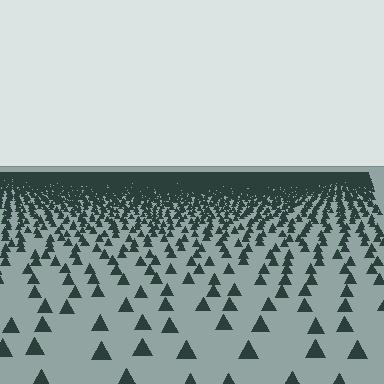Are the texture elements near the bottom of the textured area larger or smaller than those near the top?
Larger. Near the bottom, elements are closer to the viewer and appear at a bigger on-screen size.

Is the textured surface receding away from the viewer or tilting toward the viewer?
The surface is receding away from the viewer. Texture elements get smaller and denser toward the top.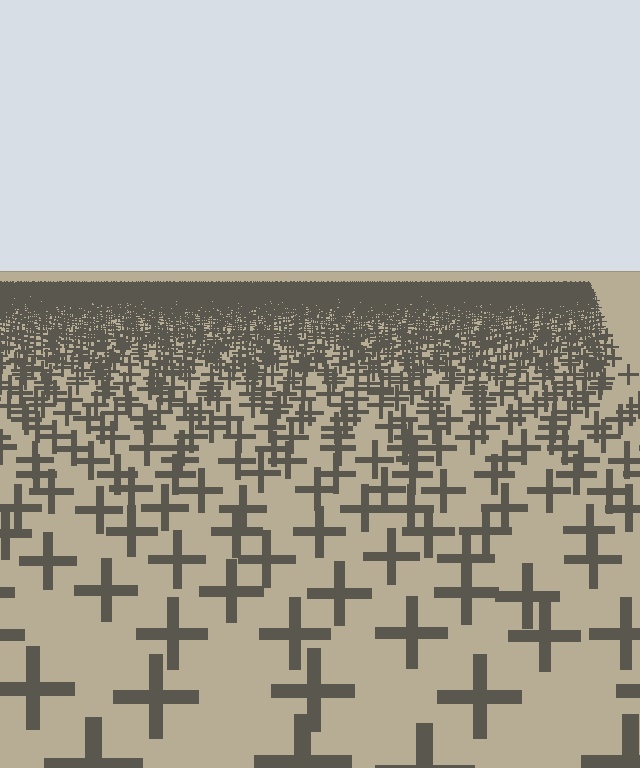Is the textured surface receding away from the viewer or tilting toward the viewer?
The surface is receding away from the viewer. Texture elements get smaller and denser toward the top.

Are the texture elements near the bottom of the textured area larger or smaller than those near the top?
Larger. Near the bottom, elements are closer to the viewer and appear at a bigger on-screen size.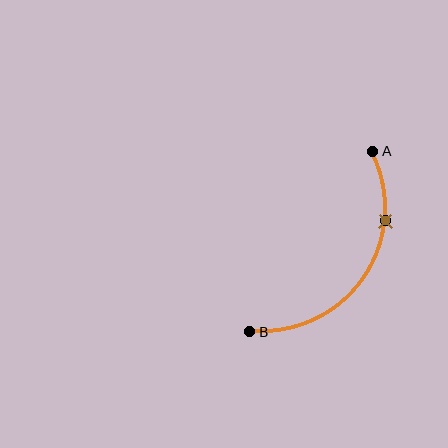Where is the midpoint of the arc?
The arc midpoint is the point on the curve farthest from the straight line joining A and B. It sits below and to the right of that line.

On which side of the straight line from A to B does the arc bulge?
The arc bulges below and to the right of the straight line connecting A and B.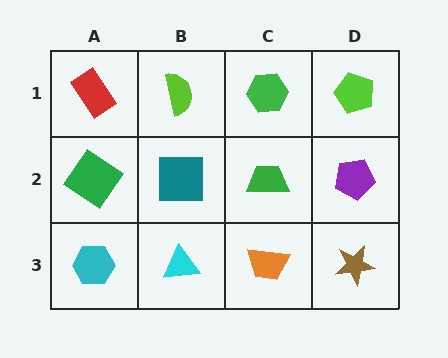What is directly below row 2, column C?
An orange trapezoid.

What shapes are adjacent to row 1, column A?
A green diamond (row 2, column A), a lime semicircle (row 1, column B).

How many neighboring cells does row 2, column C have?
4.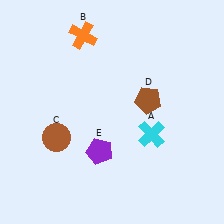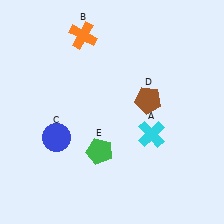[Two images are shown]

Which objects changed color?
C changed from brown to blue. E changed from purple to green.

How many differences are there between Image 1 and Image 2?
There are 2 differences between the two images.